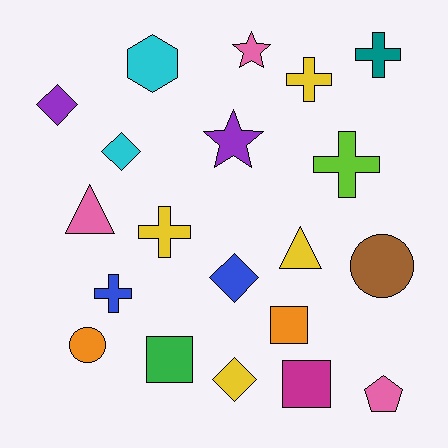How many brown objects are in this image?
There is 1 brown object.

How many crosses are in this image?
There are 5 crosses.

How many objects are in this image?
There are 20 objects.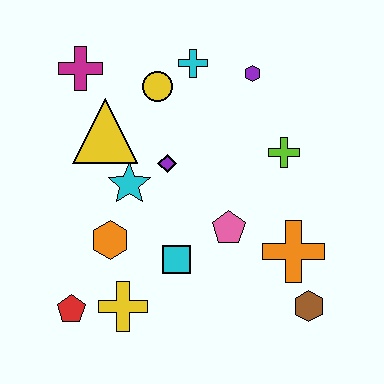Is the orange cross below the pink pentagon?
Yes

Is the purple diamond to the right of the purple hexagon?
No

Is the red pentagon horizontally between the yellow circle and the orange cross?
No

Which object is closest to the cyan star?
The purple diamond is closest to the cyan star.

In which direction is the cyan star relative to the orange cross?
The cyan star is to the left of the orange cross.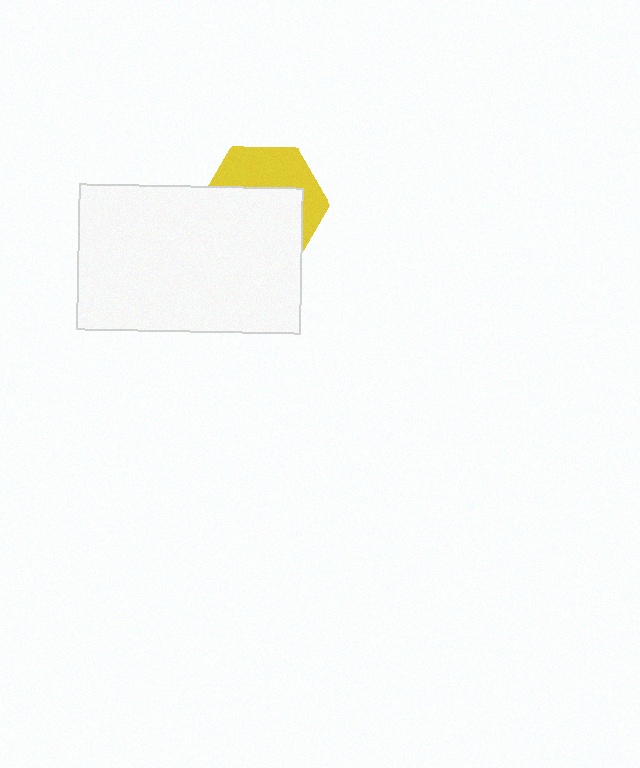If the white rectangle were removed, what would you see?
You would see the complete yellow hexagon.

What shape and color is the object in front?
The object in front is a white rectangle.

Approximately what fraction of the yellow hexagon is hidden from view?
Roughly 60% of the yellow hexagon is hidden behind the white rectangle.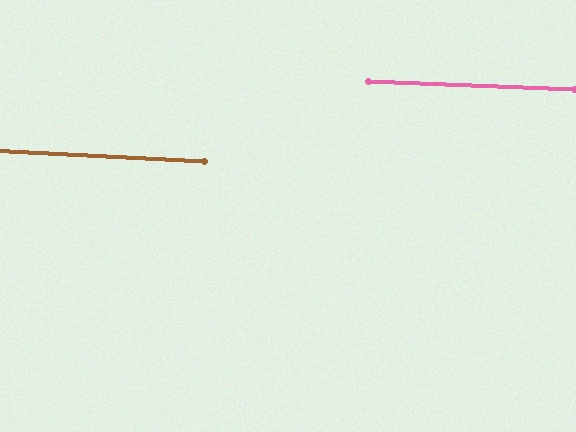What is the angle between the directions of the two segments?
Approximately 1 degree.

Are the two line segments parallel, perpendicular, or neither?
Parallel — their directions differ by only 0.5°.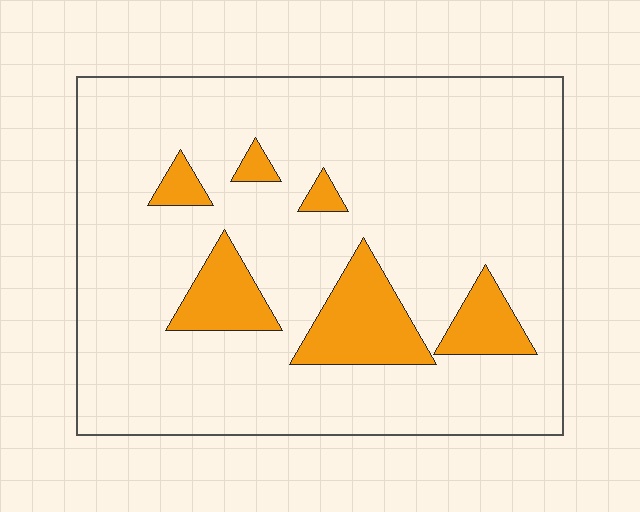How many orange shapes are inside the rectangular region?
6.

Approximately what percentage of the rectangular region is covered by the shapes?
Approximately 15%.